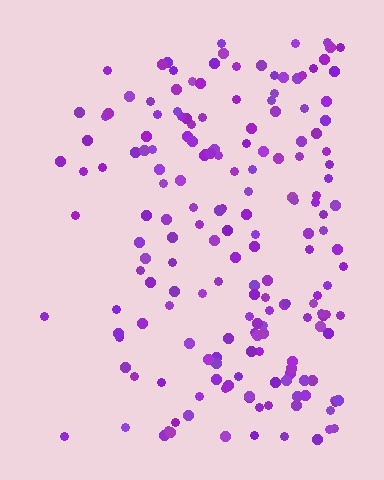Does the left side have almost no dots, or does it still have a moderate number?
Still a moderate number, just noticeably fewer than the right.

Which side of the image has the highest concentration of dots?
The right.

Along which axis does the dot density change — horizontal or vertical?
Horizontal.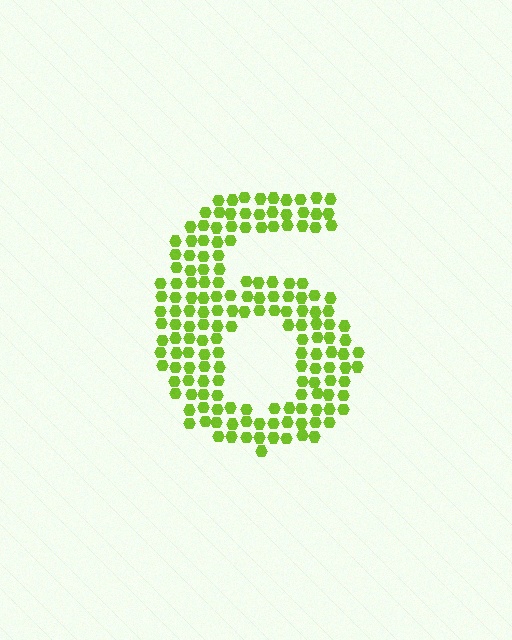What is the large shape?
The large shape is the digit 6.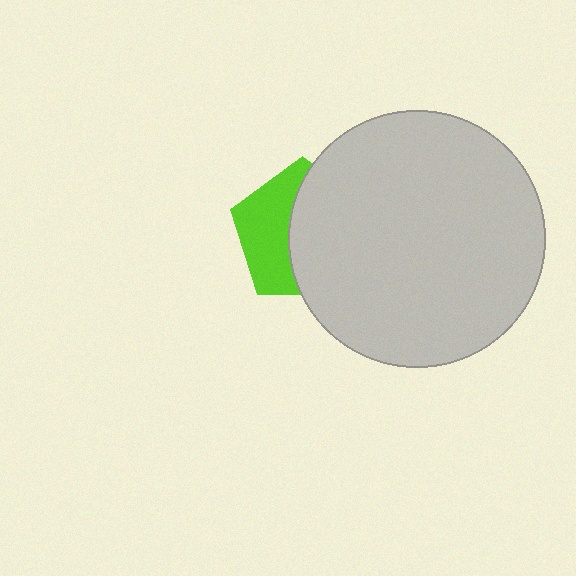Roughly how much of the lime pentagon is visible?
A small part of it is visible (roughly 43%).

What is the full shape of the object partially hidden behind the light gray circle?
The partially hidden object is a lime pentagon.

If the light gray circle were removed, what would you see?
You would see the complete lime pentagon.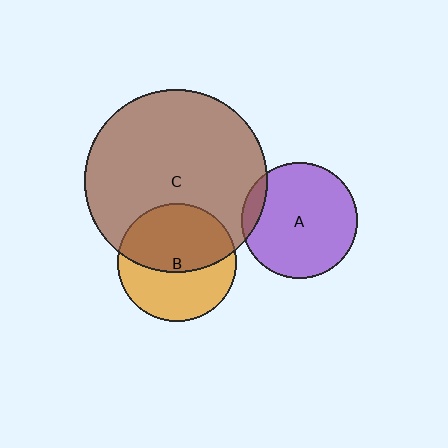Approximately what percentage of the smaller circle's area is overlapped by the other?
Approximately 10%.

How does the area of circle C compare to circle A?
Approximately 2.5 times.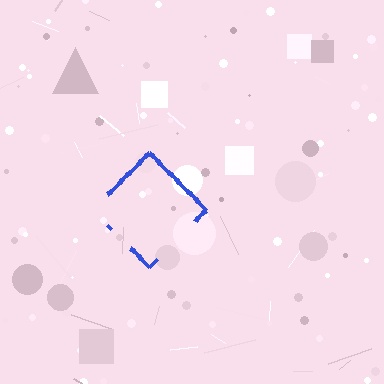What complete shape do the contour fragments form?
The contour fragments form a diamond.